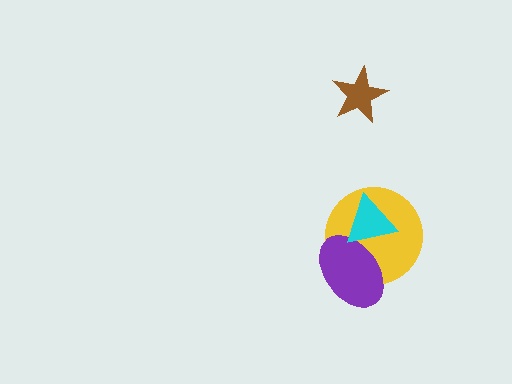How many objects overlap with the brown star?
0 objects overlap with the brown star.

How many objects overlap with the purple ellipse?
2 objects overlap with the purple ellipse.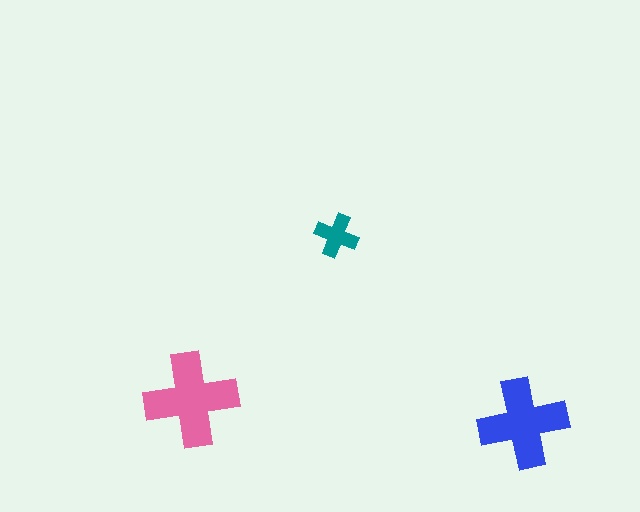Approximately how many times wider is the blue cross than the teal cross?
About 2 times wider.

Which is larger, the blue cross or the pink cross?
The pink one.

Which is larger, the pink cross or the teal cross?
The pink one.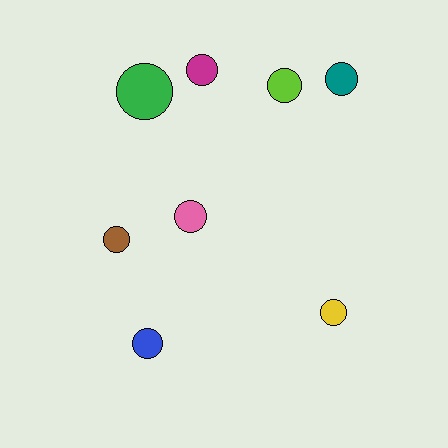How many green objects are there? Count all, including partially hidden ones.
There is 1 green object.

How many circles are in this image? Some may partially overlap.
There are 8 circles.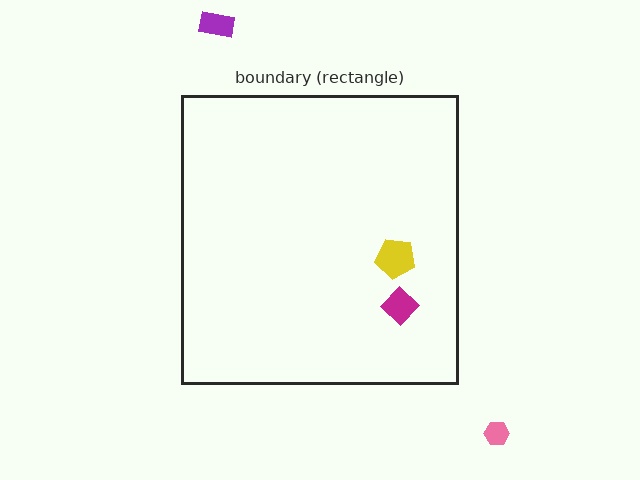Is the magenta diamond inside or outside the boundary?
Inside.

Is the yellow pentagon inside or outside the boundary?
Inside.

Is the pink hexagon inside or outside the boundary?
Outside.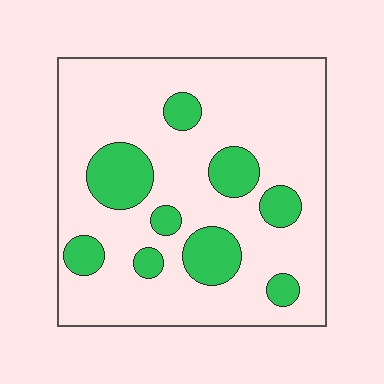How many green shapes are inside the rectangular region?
9.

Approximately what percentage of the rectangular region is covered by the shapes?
Approximately 20%.